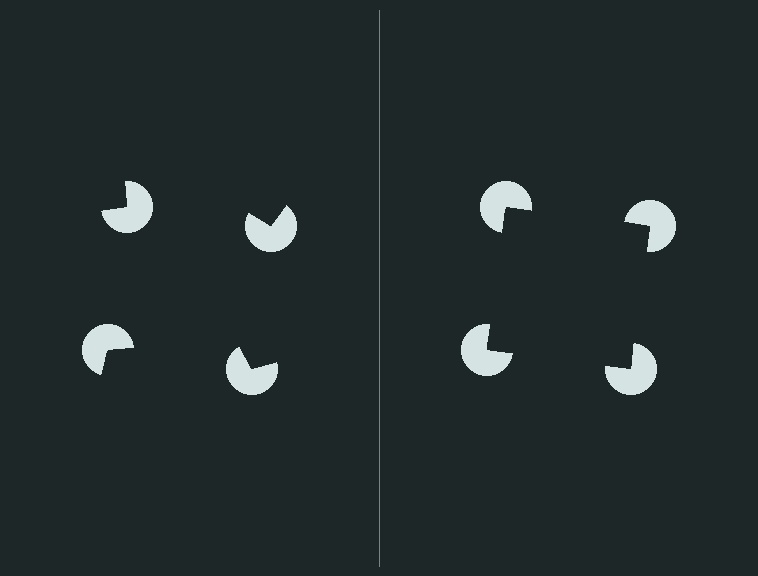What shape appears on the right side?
An illusory square.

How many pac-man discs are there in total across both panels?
8 — 4 on each side.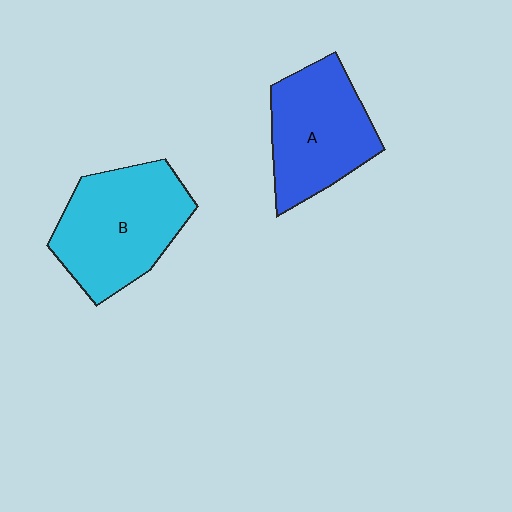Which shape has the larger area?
Shape B (cyan).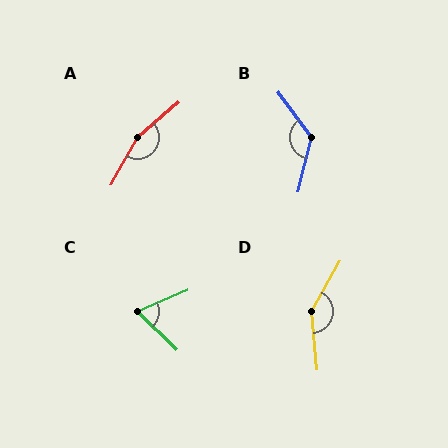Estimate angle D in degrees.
Approximately 146 degrees.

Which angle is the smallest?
C, at approximately 68 degrees.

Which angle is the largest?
A, at approximately 160 degrees.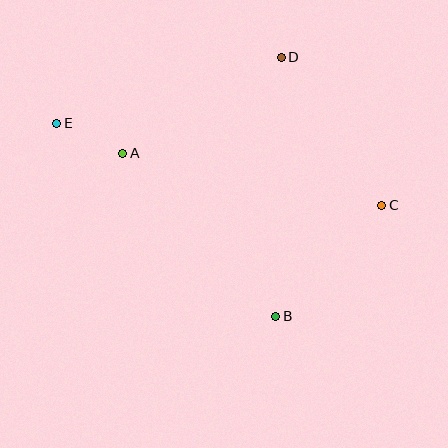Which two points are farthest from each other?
Points C and E are farthest from each other.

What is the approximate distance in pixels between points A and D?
The distance between A and D is approximately 185 pixels.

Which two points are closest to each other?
Points A and E are closest to each other.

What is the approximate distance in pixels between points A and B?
The distance between A and B is approximately 224 pixels.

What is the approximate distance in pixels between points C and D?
The distance between C and D is approximately 179 pixels.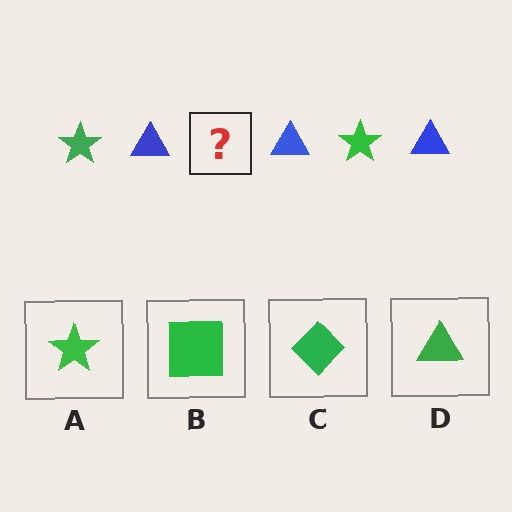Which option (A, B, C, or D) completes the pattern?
A.